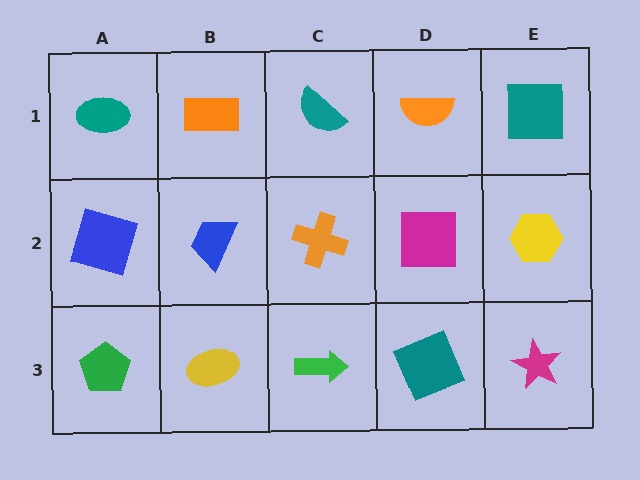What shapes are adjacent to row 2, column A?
A teal ellipse (row 1, column A), a green pentagon (row 3, column A), a blue trapezoid (row 2, column B).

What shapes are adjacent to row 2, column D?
An orange semicircle (row 1, column D), a teal square (row 3, column D), an orange cross (row 2, column C), a yellow hexagon (row 2, column E).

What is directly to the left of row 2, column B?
A blue square.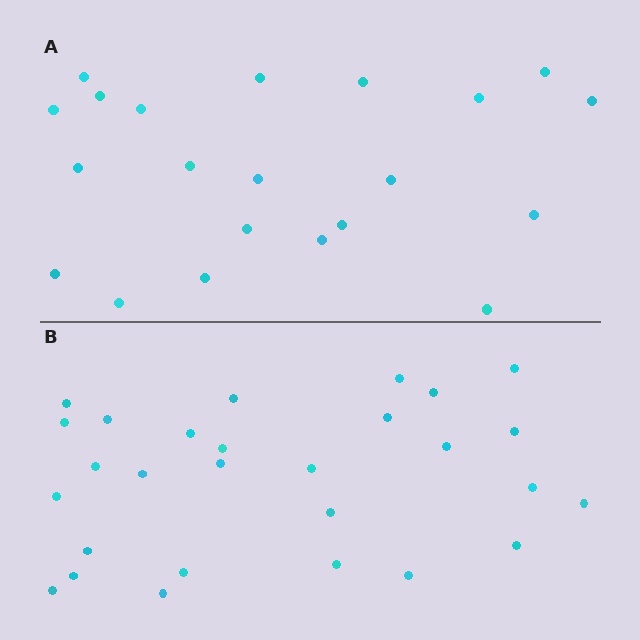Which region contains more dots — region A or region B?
Region B (the bottom region) has more dots.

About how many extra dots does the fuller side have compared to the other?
Region B has roughly 8 or so more dots than region A.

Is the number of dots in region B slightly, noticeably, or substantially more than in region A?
Region B has noticeably more, but not dramatically so. The ratio is roughly 1.3 to 1.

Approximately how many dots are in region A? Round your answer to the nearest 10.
About 20 dots. (The exact count is 21, which rounds to 20.)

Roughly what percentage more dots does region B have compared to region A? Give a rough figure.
About 35% more.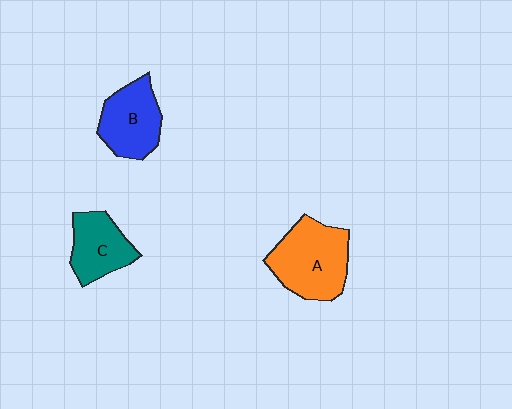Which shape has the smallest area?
Shape C (teal).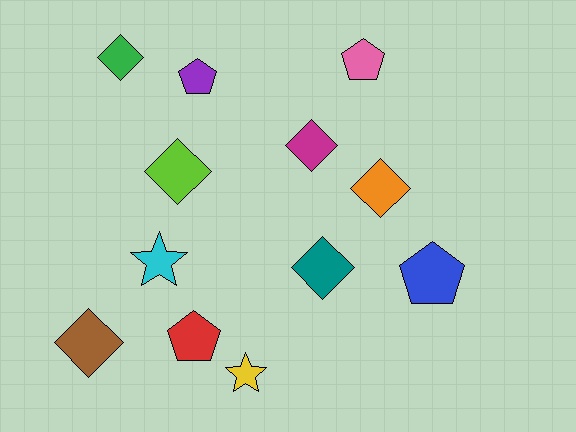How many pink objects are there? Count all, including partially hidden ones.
There is 1 pink object.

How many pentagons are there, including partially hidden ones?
There are 4 pentagons.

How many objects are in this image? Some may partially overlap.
There are 12 objects.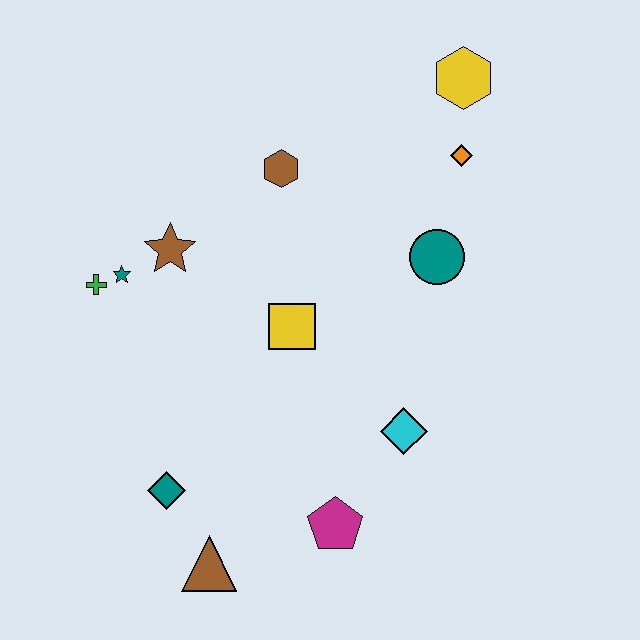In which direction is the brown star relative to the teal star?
The brown star is to the right of the teal star.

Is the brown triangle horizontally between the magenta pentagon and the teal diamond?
Yes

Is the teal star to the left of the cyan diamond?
Yes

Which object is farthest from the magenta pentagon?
The yellow hexagon is farthest from the magenta pentagon.